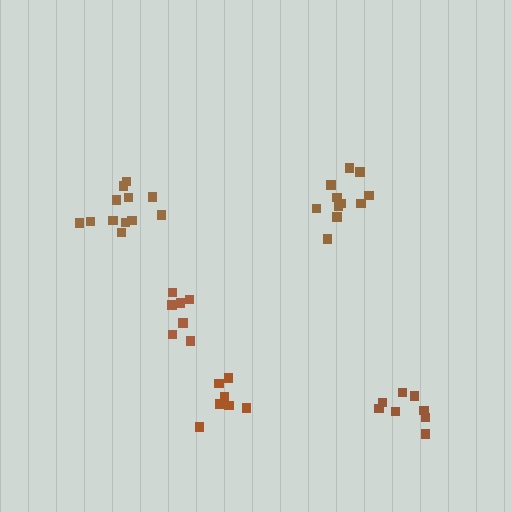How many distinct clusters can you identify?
There are 5 distinct clusters.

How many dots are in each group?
Group 1: 7 dots, Group 2: 11 dots, Group 3: 7 dots, Group 4: 8 dots, Group 5: 12 dots (45 total).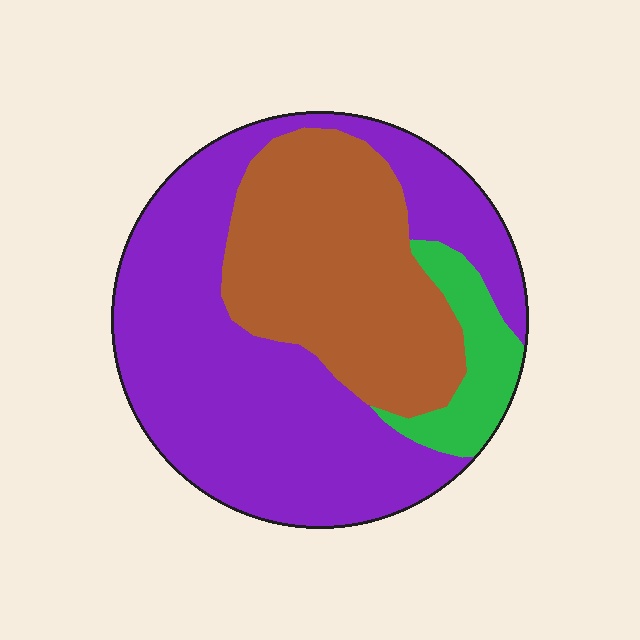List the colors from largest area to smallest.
From largest to smallest: purple, brown, green.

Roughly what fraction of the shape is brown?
Brown takes up about one third (1/3) of the shape.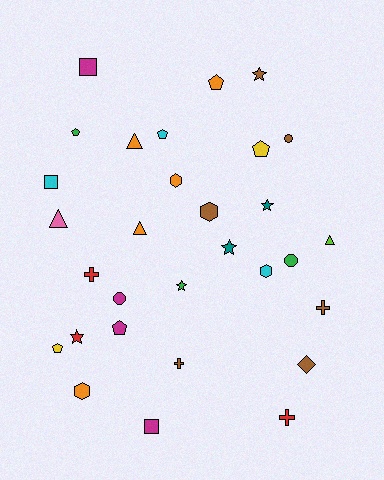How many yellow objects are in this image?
There are 2 yellow objects.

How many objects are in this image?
There are 30 objects.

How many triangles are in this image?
There are 4 triangles.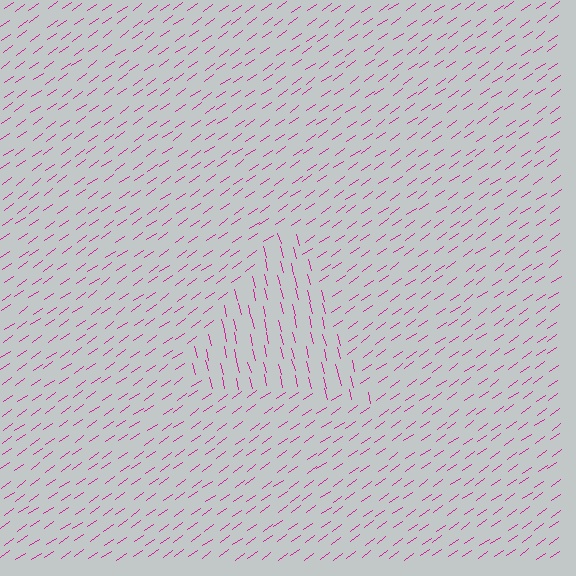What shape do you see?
I see a triangle.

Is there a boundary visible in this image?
Yes, there is a texture boundary formed by a change in line orientation.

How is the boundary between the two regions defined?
The boundary is defined purely by a change in line orientation (approximately 69 degrees difference). All lines are the same color and thickness.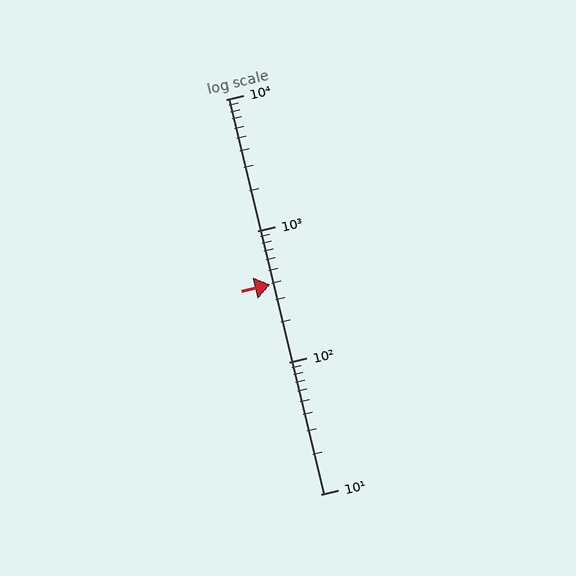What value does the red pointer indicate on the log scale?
The pointer indicates approximately 390.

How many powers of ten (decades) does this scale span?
The scale spans 3 decades, from 10 to 10000.